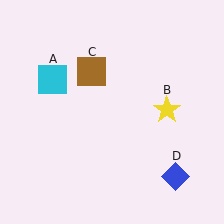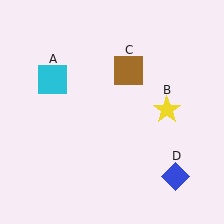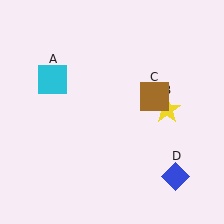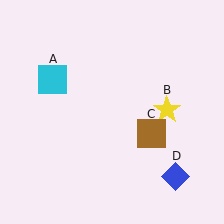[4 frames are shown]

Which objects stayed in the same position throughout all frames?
Cyan square (object A) and yellow star (object B) and blue diamond (object D) remained stationary.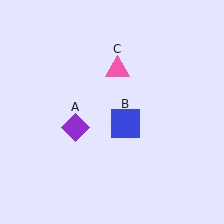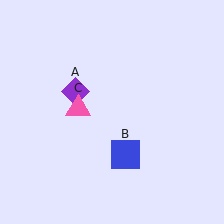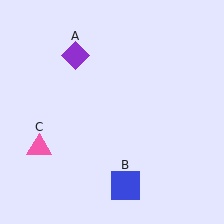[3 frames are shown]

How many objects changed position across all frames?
3 objects changed position: purple diamond (object A), blue square (object B), pink triangle (object C).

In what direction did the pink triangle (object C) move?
The pink triangle (object C) moved down and to the left.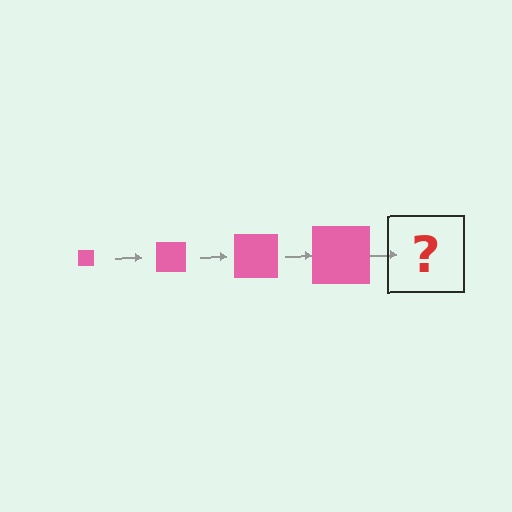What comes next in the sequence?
The next element should be a pink square, larger than the previous one.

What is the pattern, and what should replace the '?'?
The pattern is that the square gets progressively larger each step. The '?' should be a pink square, larger than the previous one.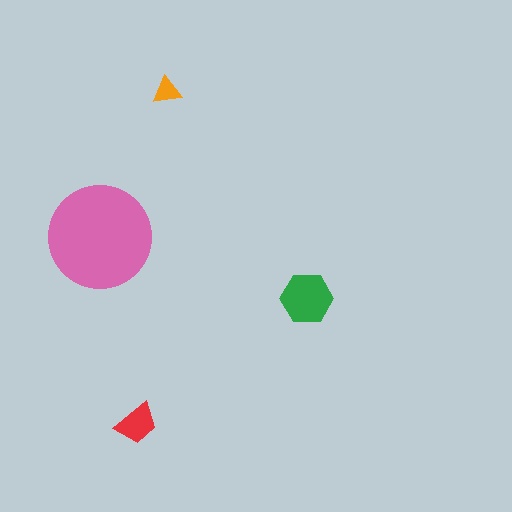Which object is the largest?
The pink circle.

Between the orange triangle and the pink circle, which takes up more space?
The pink circle.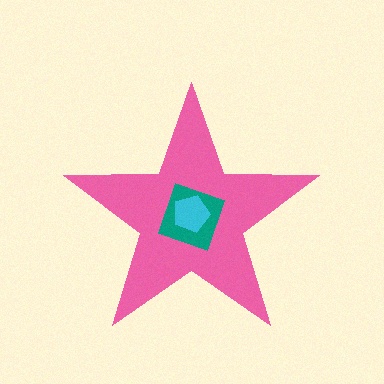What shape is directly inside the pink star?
The teal square.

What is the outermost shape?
The pink star.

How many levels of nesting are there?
3.